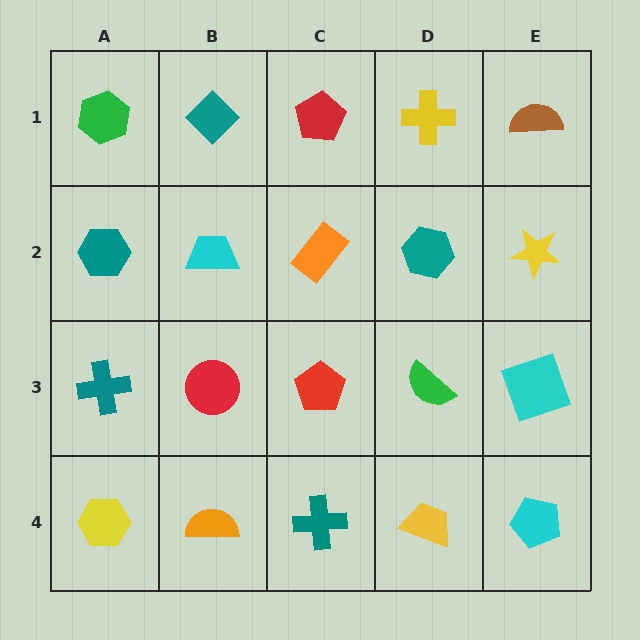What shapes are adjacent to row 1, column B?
A cyan trapezoid (row 2, column B), a green hexagon (row 1, column A), a red pentagon (row 1, column C).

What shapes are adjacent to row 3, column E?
A yellow star (row 2, column E), a cyan pentagon (row 4, column E), a green semicircle (row 3, column D).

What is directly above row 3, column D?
A teal hexagon.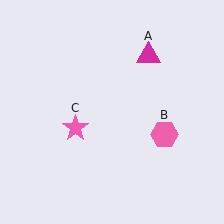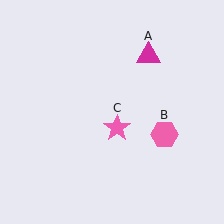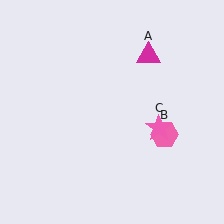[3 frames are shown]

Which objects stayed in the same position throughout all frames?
Magenta triangle (object A) and pink hexagon (object B) remained stationary.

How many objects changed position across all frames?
1 object changed position: pink star (object C).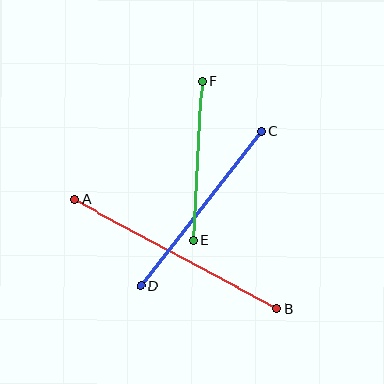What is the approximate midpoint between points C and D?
The midpoint is at approximately (201, 209) pixels.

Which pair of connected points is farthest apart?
Points A and B are farthest apart.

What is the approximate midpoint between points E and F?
The midpoint is at approximately (198, 161) pixels.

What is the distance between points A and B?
The distance is approximately 230 pixels.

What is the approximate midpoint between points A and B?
The midpoint is at approximately (176, 254) pixels.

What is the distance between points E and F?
The distance is approximately 159 pixels.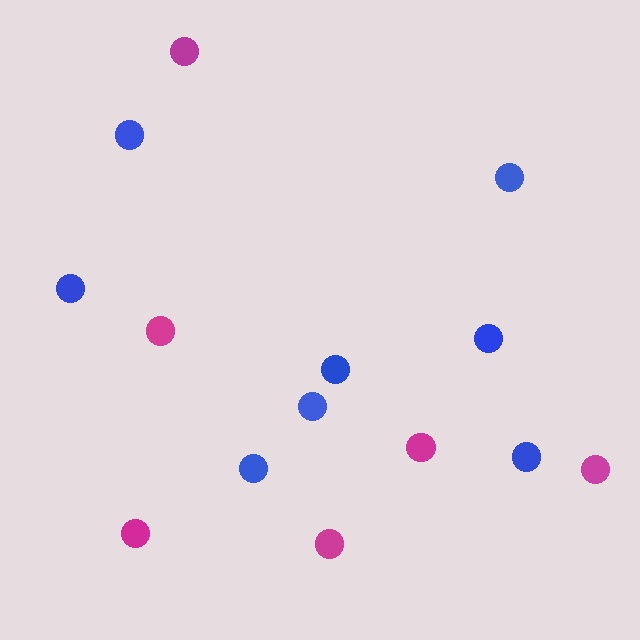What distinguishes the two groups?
There are 2 groups: one group of magenta circles (6) and one group of blue circles (8).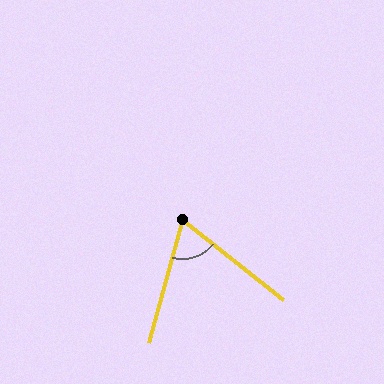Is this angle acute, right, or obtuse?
It is acute.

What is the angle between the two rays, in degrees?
Approximately 67 degrees.